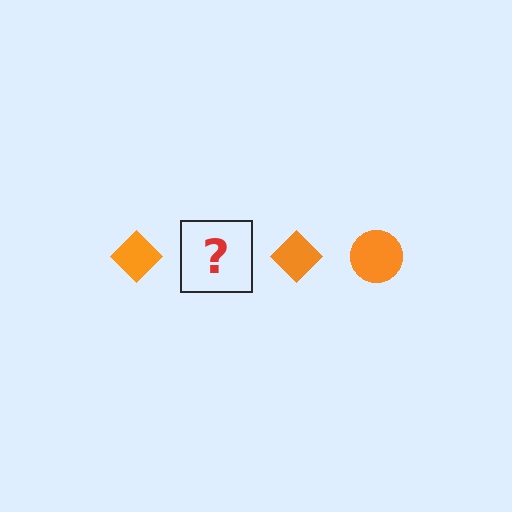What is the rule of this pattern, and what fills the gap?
The rule is that the pattern cycles through diamond, circle shapes in orange. The gap should be filled with an orange circle.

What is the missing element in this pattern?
The missing element is an orange circle.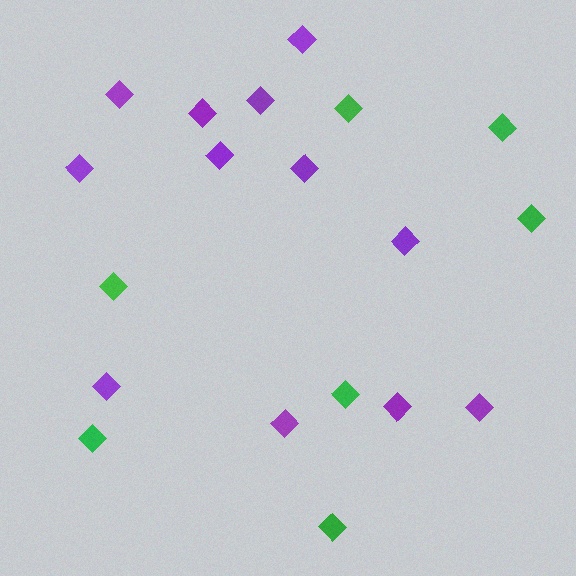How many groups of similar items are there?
There are 2 groups: one group of purple diamonds (12) and one group of green diamonds (7).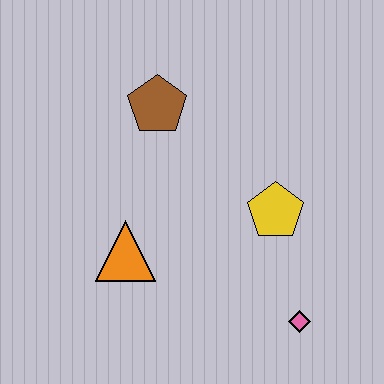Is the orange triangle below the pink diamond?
No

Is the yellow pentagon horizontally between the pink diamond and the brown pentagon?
Yes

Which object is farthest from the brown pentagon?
The pink diamond is farthest from the brown pentagon.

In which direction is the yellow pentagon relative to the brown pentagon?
The yellow pentagon is to the right of the brown pentagon.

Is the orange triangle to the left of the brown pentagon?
Yes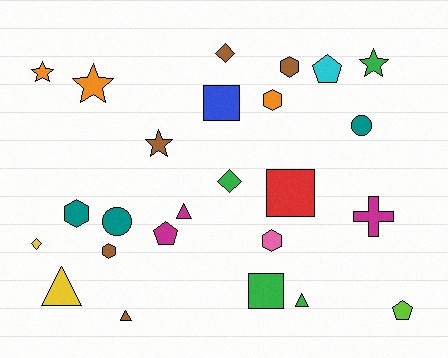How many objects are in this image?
There are 25 objects.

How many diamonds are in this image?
There are 3 diamonds.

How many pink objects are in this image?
There is 1 pink object.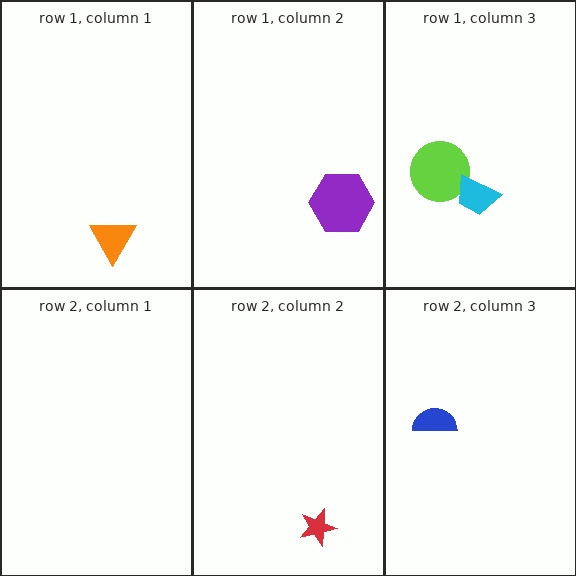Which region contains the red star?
The row 2, column 2 region.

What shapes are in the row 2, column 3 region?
The blue semicircle.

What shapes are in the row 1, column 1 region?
The orange triangle.